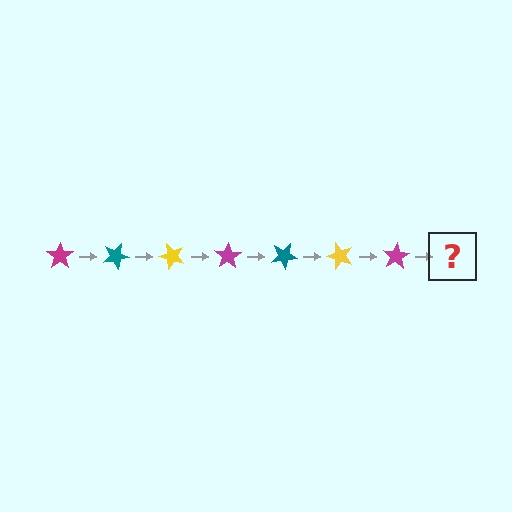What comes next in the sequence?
The next element should be a teal star, rotated 175 degrees from the start.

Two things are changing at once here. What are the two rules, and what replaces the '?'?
The two rules are that it rotates 25 degrees each step and the color cycles through magenta, teal, and yellow. The '?' should be a teal star, rotated 175 degrees from the start.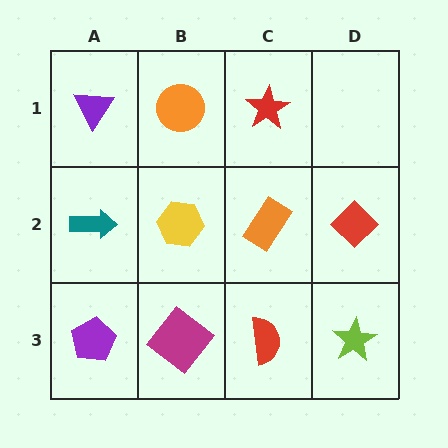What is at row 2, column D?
A red diamond.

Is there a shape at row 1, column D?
No, that cell is empty.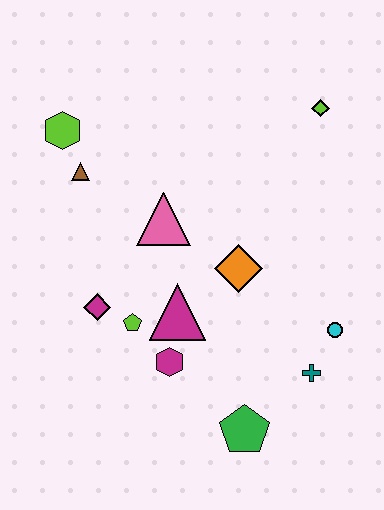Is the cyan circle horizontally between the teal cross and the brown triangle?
No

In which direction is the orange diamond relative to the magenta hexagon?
The orange diamond is above the magenta hexagon.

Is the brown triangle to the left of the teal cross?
Yes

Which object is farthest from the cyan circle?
The lime hexagon is farthest from the cyan circle.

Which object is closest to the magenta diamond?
The lime pentagon is closest to the magenta diamond.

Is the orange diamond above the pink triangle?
No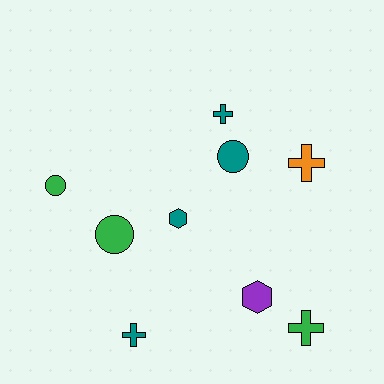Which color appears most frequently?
Teal, with 4 objects.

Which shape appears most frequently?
Cross, with 4 objects.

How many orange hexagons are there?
There are no orange hexagons.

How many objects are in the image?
There are 9 objects.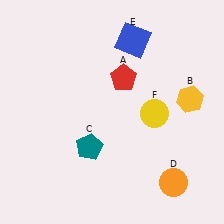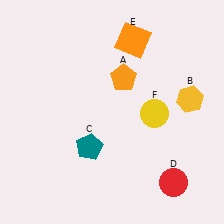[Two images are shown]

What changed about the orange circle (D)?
In Image 1, D is orange. In Image 2, it changed to red.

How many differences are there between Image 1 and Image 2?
There are 3 differences between the two images.